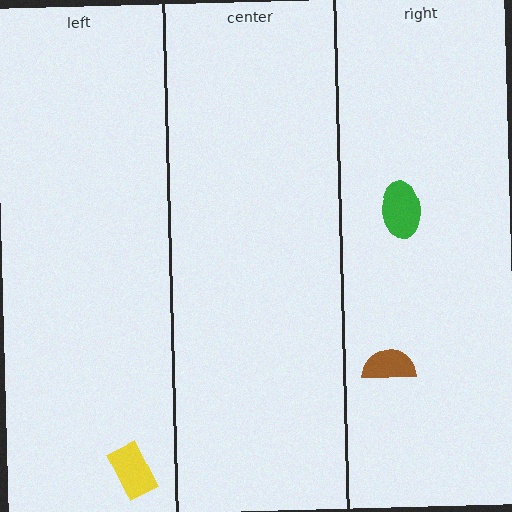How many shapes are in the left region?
1.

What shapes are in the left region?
The yellow rectangle.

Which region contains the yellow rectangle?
The left region.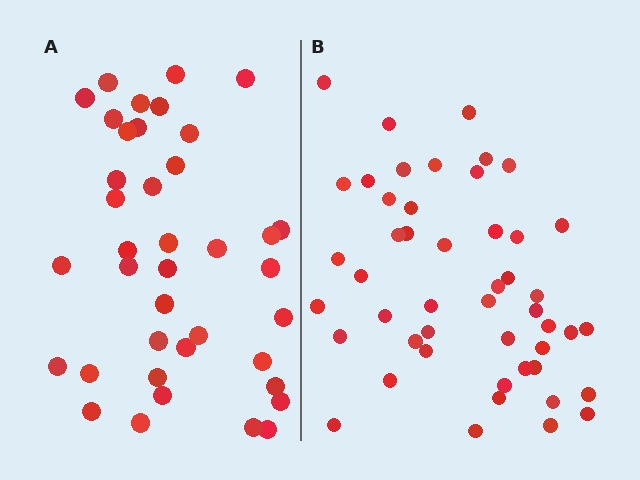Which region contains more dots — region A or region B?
Region B (the right region) has more dots.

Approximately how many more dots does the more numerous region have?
Region B has roughly 8 or so more dots than region A.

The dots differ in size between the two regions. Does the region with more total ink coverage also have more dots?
No. Region A has more total ink coverage because its dots are larger, but region B actually contains more individual dots. Total area can be misleading — the number of items is what matters here.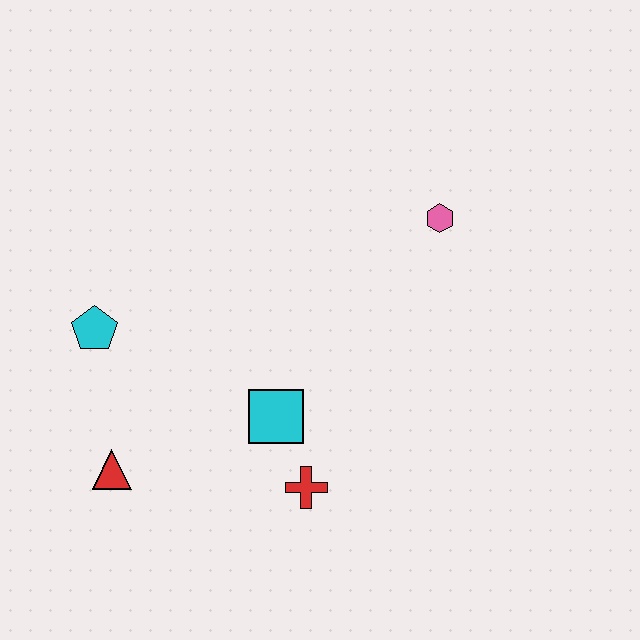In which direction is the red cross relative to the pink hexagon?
The red cross is below the pink hexagon.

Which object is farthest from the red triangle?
The pink hexagon is farthest from the red triangle.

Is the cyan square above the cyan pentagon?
No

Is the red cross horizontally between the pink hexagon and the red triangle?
Yes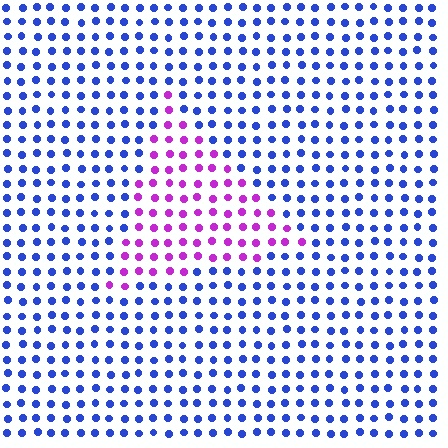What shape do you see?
I see a triangle.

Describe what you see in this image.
The image is filled with small blue elements in a uniform arrangement. A triangle-shaped region is visible where the elements are tinted to a slightly different hue, forming a subtle color boundary.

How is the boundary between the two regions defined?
The boundary is defined purely by a slight shift in hue (about 66 degrees). Spacing, size, and orientation are identical on both sides.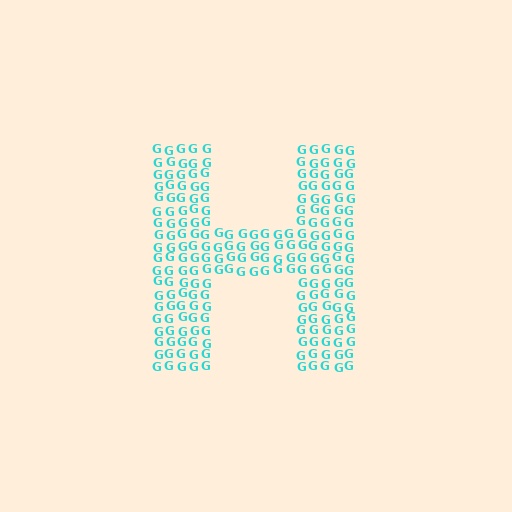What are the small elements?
The small elements are letter G's.